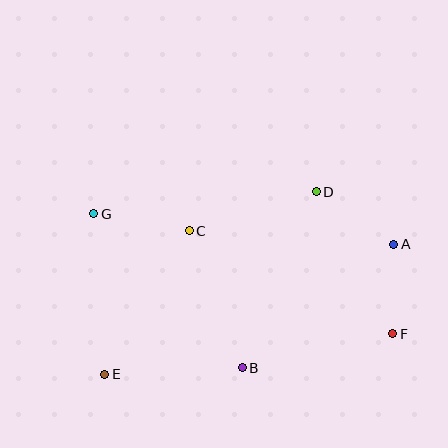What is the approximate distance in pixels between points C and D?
The distance between C and D is approximately 133 pixels.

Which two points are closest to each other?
Points A and F are closest to each other.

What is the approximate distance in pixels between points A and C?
The distance between A and C is approximately 205 pixels.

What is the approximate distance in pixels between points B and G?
The distance between B and G is approximately 214 pixels.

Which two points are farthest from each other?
Points F and G are farthest from each other.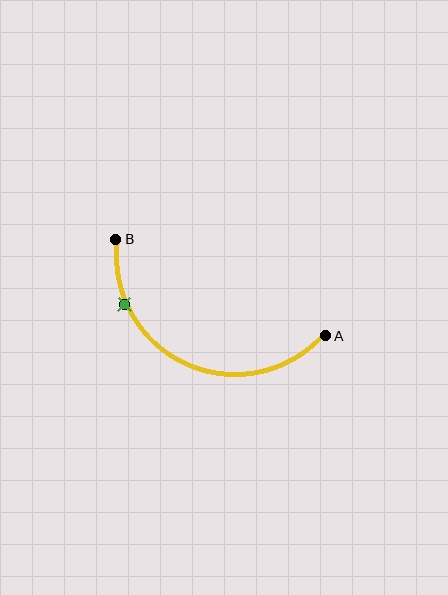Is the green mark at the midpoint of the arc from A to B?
No. The green mark lies on the arc but is closer to endpoint B. The arc midpoint would be at the point on the curve equidistant along the arc from both A and B.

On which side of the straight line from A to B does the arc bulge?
The arc bulges below the straight line connecting A and B.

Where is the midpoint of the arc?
The arc midpoint is the point on the curve farthest from the straight line joining A and B. It sits below that line.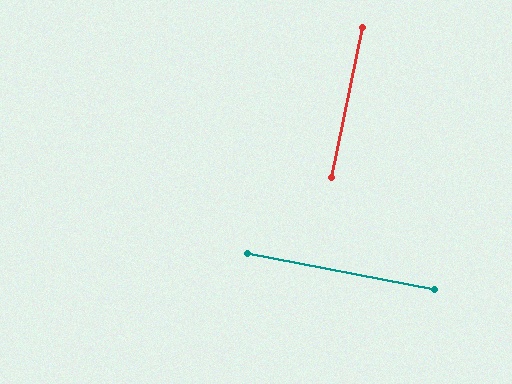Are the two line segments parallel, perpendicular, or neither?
Perpendicular — they meet at approximately 89°.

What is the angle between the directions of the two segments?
Approximately 89 degrees.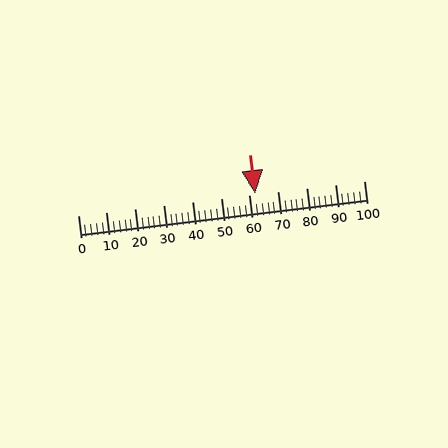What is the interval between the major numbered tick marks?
The major tick marks are spaced 10 units apart.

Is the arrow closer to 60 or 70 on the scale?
The arrow is closer to 60.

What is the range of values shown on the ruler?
The ruler shows values from 0 to 100.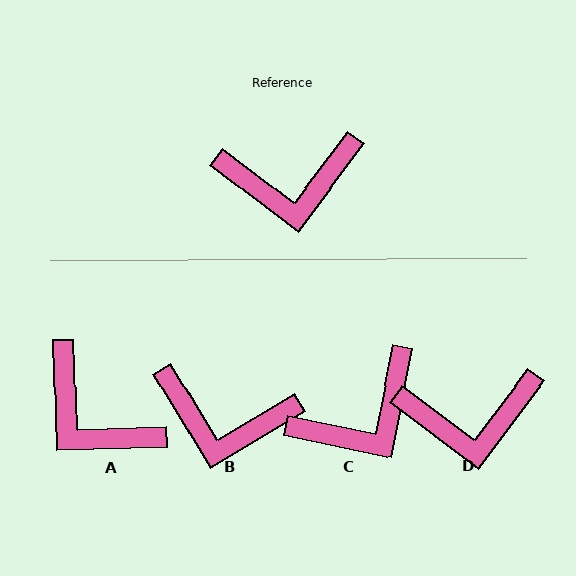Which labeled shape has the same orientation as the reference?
D.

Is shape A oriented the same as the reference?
No, it is off by about 51 degrees.